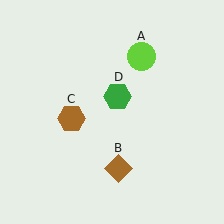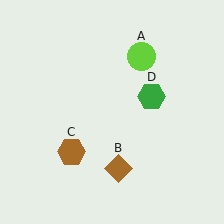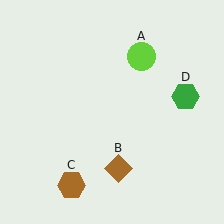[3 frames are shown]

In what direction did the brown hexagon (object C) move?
The brown hexagon (object C) moved down.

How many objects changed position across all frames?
2 objects changed position: brown hexagon (object C), green hexagon (object D).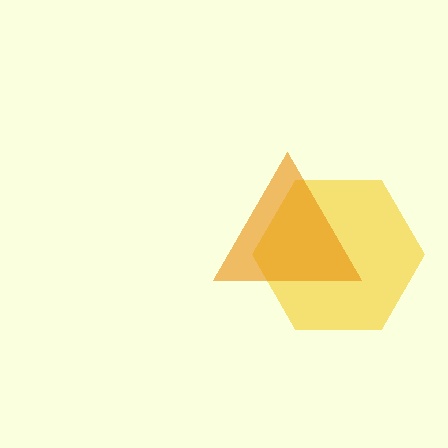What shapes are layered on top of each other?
The layered shapes are: a yellow hexagon, an orange triangle.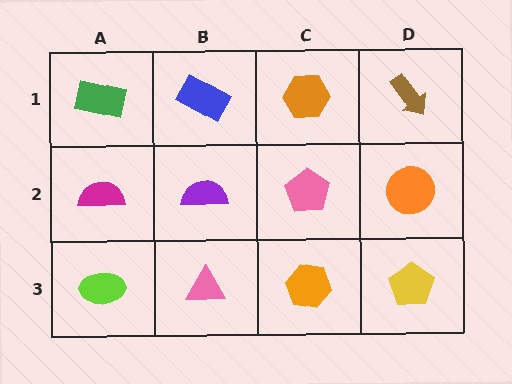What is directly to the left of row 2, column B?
A magenta semicircle.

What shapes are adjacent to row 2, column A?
A green rectangle (row 1, column A), a lime ellipse (row 3, column A), a purple semicircle (row 2, column B).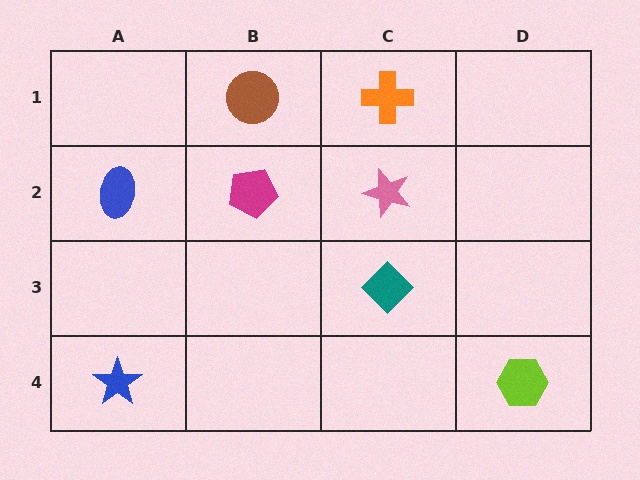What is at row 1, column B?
A brown circle.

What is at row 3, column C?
A teal diamond.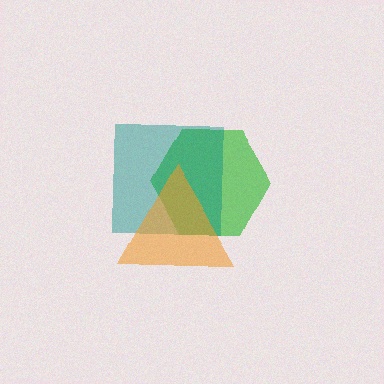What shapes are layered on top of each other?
The layered shapes are: a green hexagon, a teal square, an orange triangle.